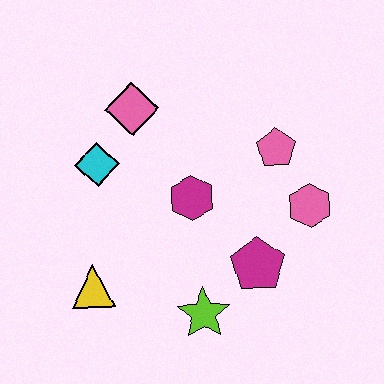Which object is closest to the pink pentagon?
The pink hexagon is closest to the pink pentagon.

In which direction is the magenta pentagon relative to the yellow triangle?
The magenta pentagon is to the right of the yellow triangle.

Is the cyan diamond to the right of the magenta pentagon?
No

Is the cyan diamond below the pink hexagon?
No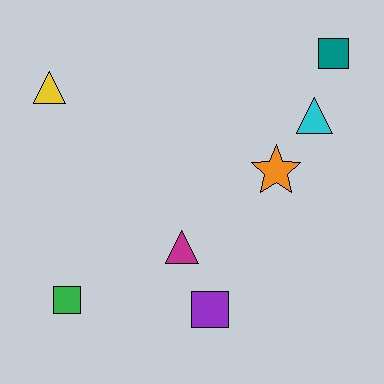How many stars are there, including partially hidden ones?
There is 1 star.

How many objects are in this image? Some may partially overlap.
There are 7 objects.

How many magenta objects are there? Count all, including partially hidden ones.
There is 1 magenta object.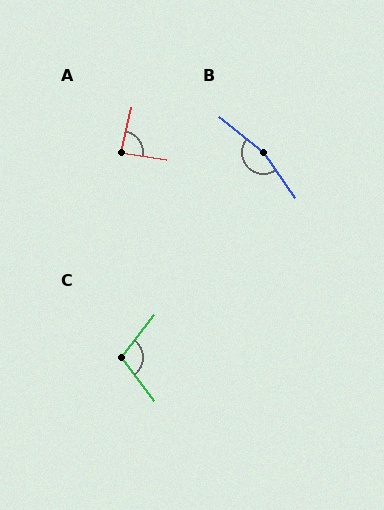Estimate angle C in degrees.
Approximately 104 degrees.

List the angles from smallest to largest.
A (87°), C (104°), B (164°).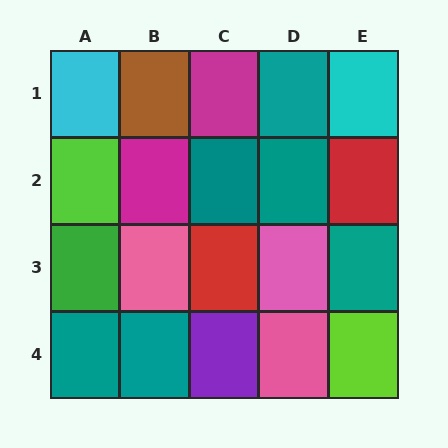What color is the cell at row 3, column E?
Teal.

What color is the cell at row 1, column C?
Magenta.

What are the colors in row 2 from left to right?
Lime, magenta, teal, teal, red.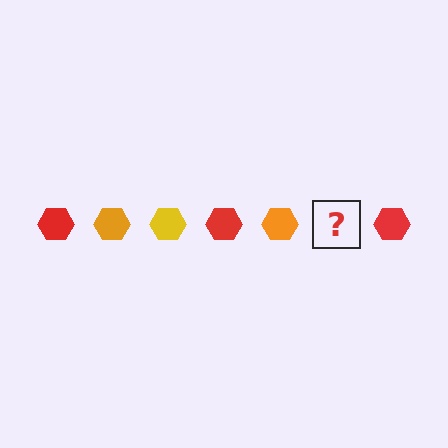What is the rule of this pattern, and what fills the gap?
The rule is that the pattern cycles through red, orange, yellow hexagons. The gap should be filled with a yellow hexagon.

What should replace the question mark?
The question mark should be replaced with a yellow hexagon.